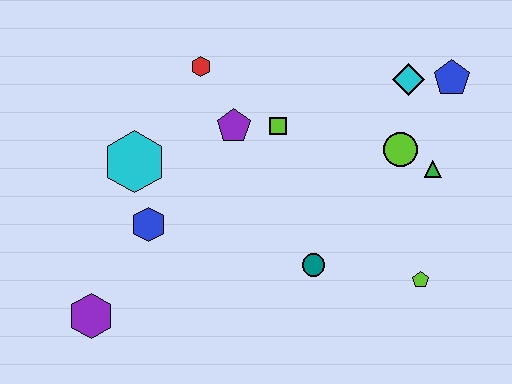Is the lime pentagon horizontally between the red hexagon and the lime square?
No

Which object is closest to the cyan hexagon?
The blue hexagon is closest to the cyan hexagon.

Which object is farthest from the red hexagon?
The lime pentagon is farthest from the red hexagon.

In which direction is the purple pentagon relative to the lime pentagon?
The purple pentagon is to the left of the lime pentagon.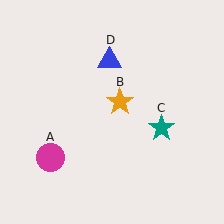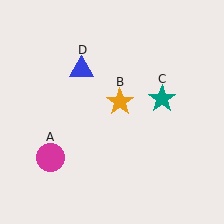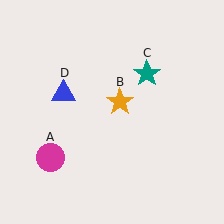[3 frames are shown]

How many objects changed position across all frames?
2 objects changed position: teal star (object C), blue triangle (object D).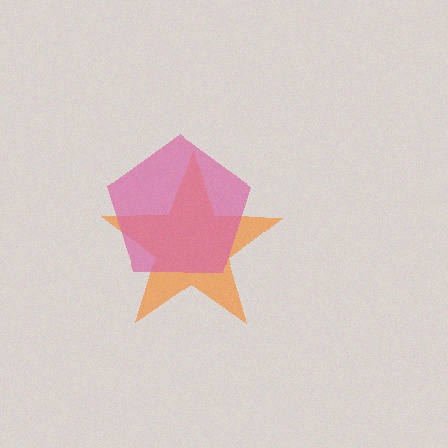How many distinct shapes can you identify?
There are 2 distinct shapes: an orange star, a pink pentagon.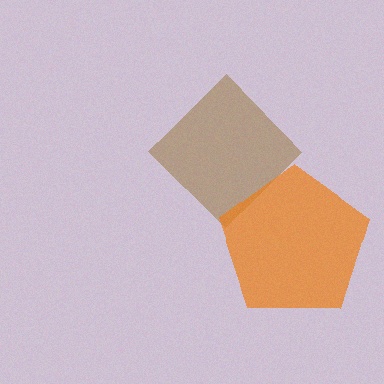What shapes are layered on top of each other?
The layered shapes are: a brown diamond, an orange pentagon.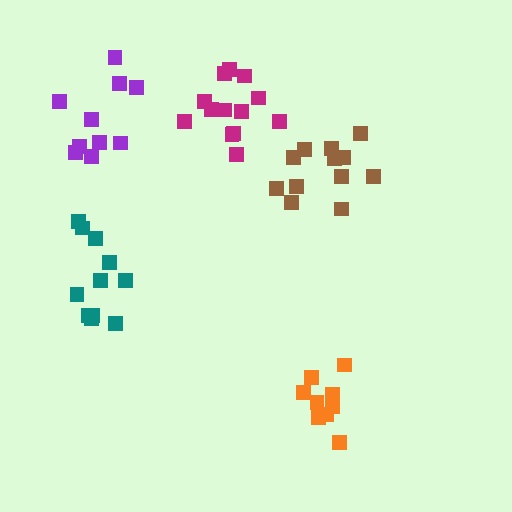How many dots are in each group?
Group 1: 11 dots, Group 2: 13 dots, Group 3: 9 dots, Group 4: 12 dots, Group 5: 10 dots (55 total).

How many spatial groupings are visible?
There are 5 spatial groupings.